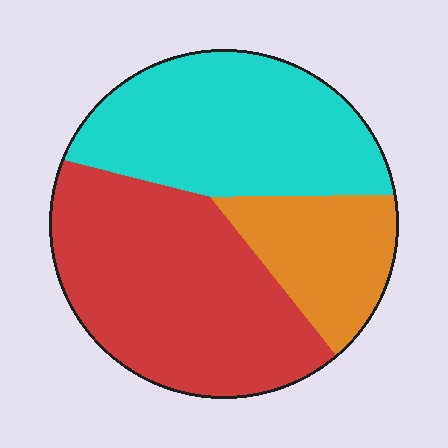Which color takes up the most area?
Red, at roughly 45%.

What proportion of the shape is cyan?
Cyan takes up about three eighths (3/8) of the shape.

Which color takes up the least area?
Orange, at roughly 20%.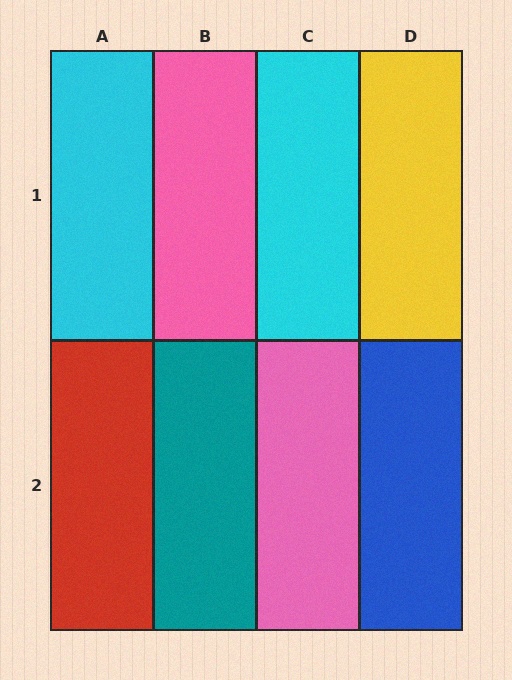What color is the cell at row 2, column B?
Teal.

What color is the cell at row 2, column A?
Red.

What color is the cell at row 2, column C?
Pink.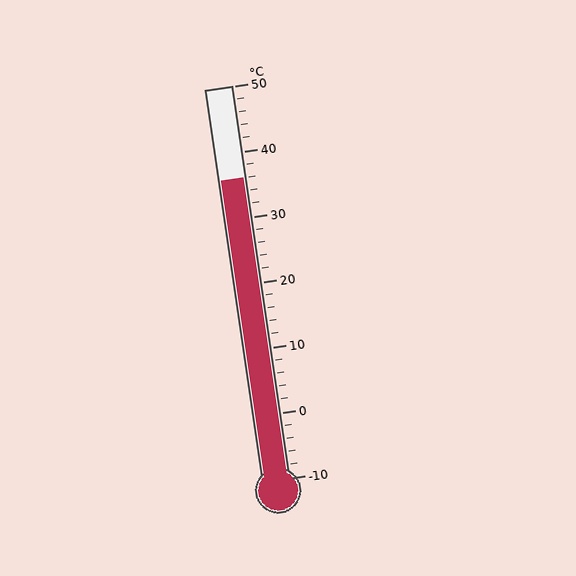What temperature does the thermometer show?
The thermometer shows approximately 36°C.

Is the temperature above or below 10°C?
The temperature is above 10°C.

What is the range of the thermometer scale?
The thermometer scale ranges from -10°C to 50°C.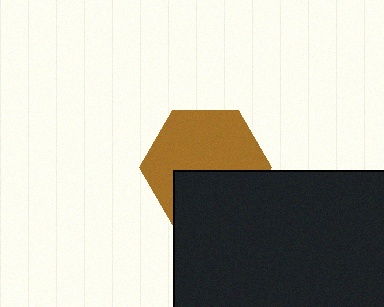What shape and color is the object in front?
The object in front is a black rectangle.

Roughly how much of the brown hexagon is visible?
About half of it is visible (roughly 61%).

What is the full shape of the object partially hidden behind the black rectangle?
The partially hidden object is a brown hexagon.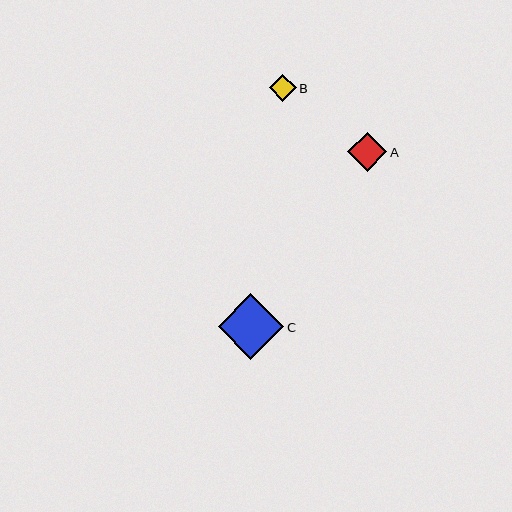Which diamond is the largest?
Diamond C is the largest with a size of approximately 65 pixels.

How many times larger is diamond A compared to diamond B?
Diamond A is approximately 1.4 times the size of diamond B.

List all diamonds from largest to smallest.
From largest to smallest: C, A, B.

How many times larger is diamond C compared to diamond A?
Diamond C is approximately 1.7 times the size of diamond A.